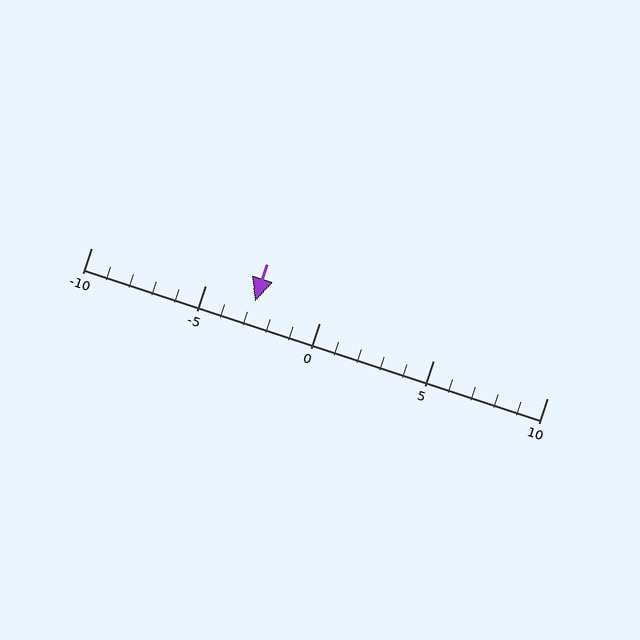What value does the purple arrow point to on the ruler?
The purple arrow points to approximately -3.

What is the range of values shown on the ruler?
The ruler shows values from -10 to 10.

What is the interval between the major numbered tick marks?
The major tick marks are spaced 5 units apart.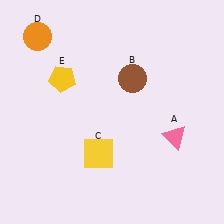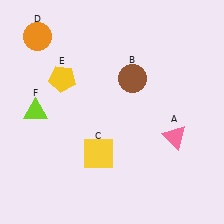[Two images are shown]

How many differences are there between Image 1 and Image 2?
There is 1 difference between the two images.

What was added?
A lime triangle (F) was added in Image 2.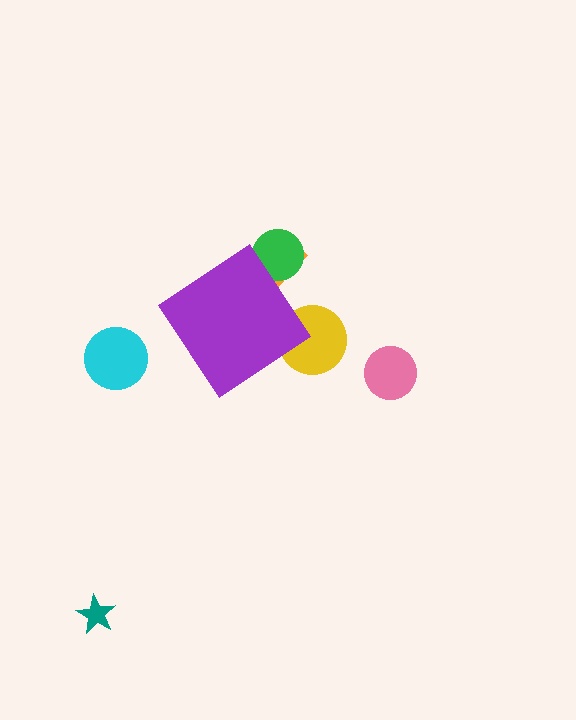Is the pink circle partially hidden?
No, the pink circle is fully visible.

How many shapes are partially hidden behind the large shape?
3 shapes are partially hidden.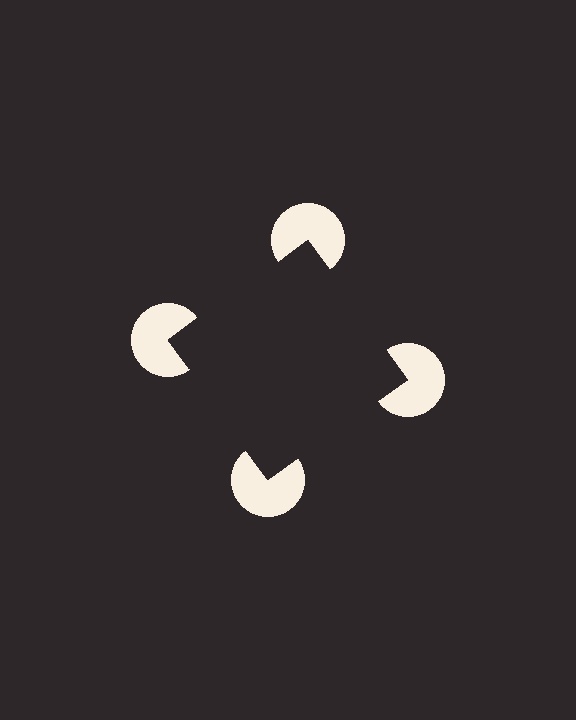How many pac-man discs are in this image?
There are 4 — one at each vertex of the illusory square.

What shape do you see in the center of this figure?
An illusory square — its edges are inferred from the aligned wedge cuts in the pac-man discs, not physically drawn.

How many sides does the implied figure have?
4 sides.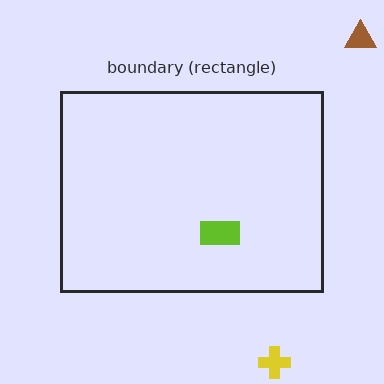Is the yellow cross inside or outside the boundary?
Outside.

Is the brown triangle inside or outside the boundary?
Outside.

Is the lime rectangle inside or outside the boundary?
Inside.